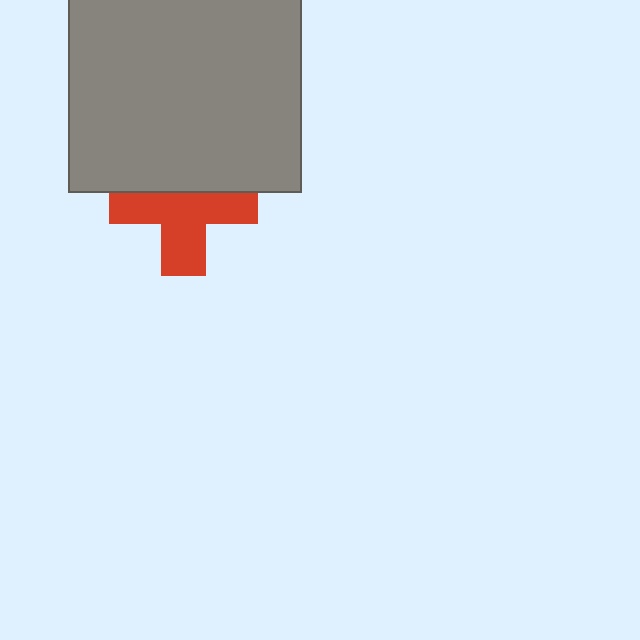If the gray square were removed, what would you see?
You would see the complete red cross.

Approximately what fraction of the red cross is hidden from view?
Roughly 39% of the red cross is hidden behind the gray square.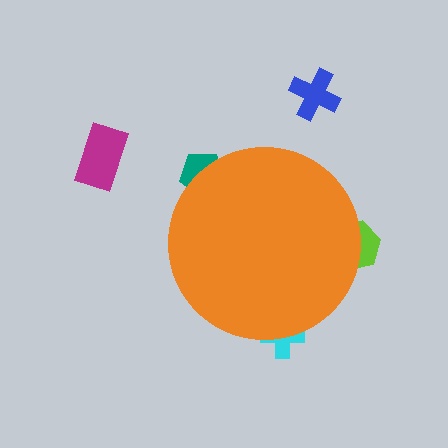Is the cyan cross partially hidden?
Yes, the cyan cross is partially hidden behind the orange circle.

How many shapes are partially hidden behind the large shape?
3 shapes are partially hidden.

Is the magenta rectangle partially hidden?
No, the magenta rectangle is fully visible.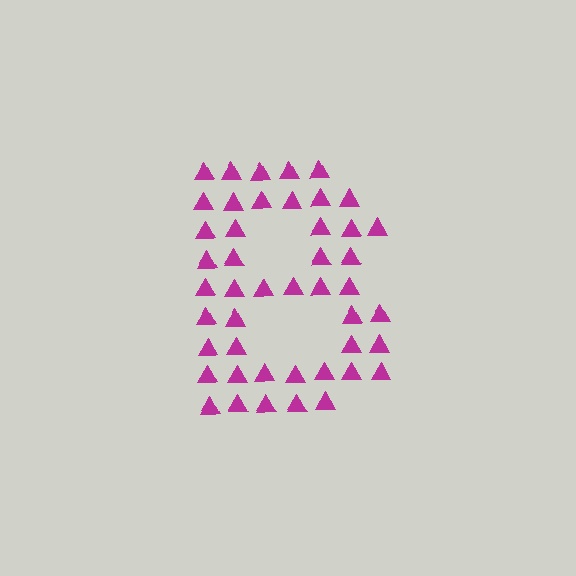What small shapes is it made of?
It is made of small triangles.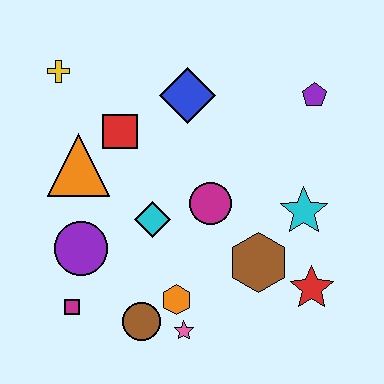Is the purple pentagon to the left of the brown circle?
No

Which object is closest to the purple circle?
The magenta square is closest to the purple circle.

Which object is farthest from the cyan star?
The yellow cross is farthest from the cyan star.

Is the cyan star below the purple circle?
No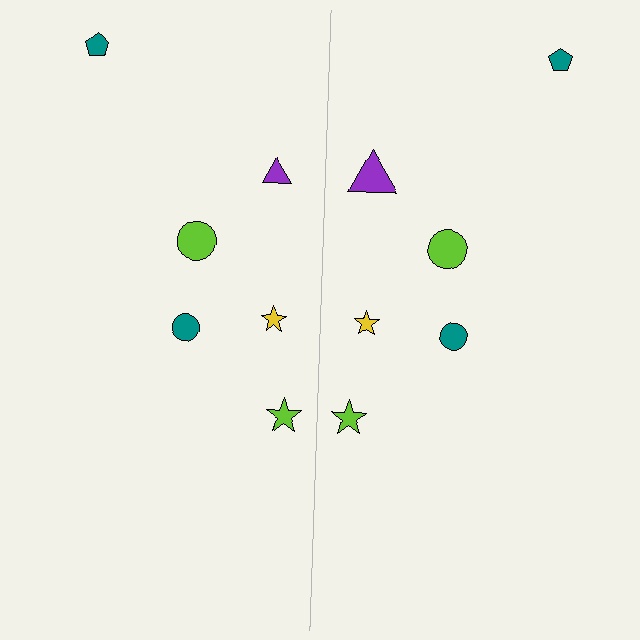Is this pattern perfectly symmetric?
No, the pattern is not perfectly symmetric. The purple triangle on the right side has a different size than its mirror counterpart.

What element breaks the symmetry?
The purple triangle on the right side has a different size than its mirror counterpart.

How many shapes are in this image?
There are 12 shapes in this image.